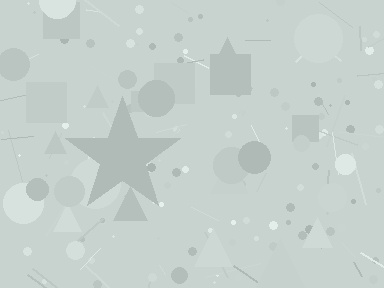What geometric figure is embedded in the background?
A star is embedded in the background.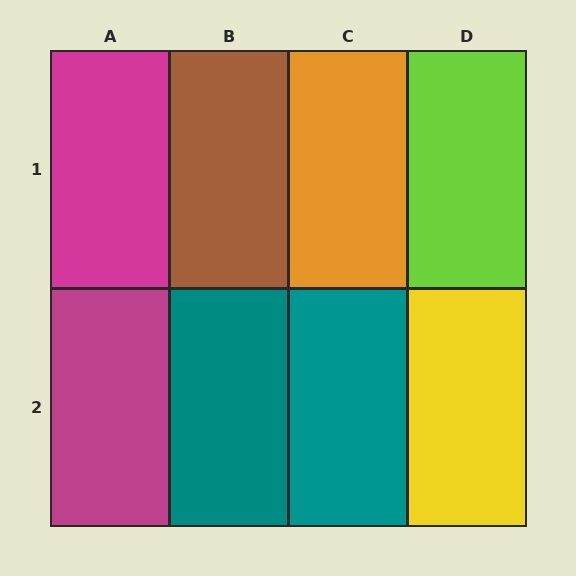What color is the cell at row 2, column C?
Teal.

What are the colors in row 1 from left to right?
Magenta, brown, orange, lime.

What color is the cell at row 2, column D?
Yellow.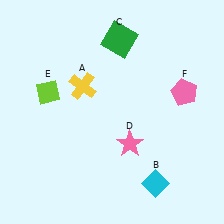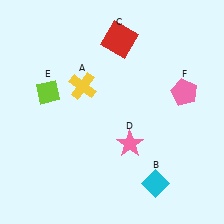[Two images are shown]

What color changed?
The square (C) changed from green in Image 1 to red in Image 2.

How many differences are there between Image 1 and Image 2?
There is 1 difference between the two images.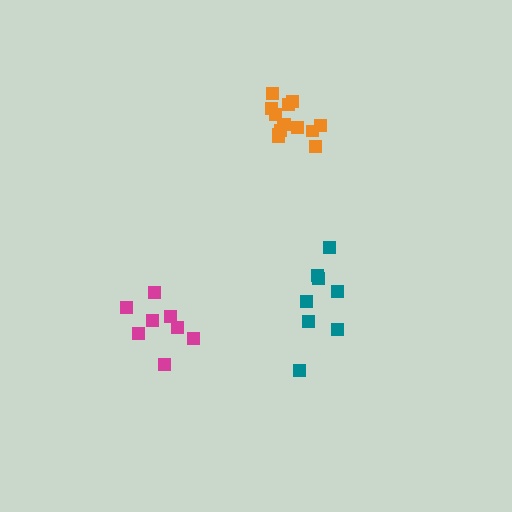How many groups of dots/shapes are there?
There are 3 groups.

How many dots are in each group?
Group 1: 8 dots, Group 2: 8 dots, Group 3: 14 dots (30 total).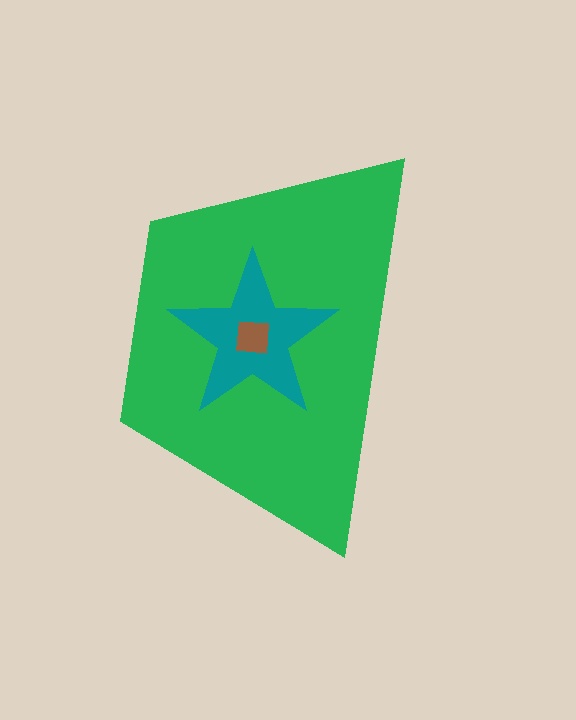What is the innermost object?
The brown square.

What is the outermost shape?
The green trapezoid.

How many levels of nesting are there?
3.